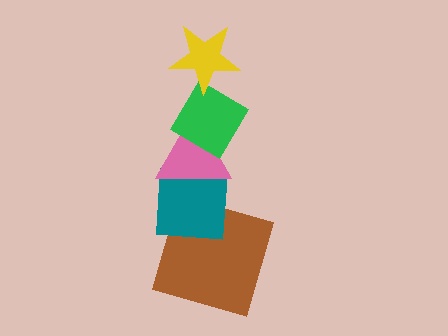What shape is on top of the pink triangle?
The green diamond is on top of the pink triangle.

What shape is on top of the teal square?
The pink triangle is on top of the teal square.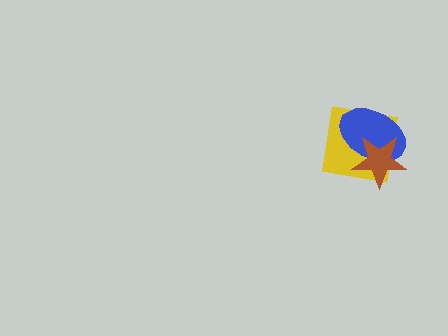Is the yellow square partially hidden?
Yes, it is partially covered by another shape.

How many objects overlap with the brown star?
2 objects overlap with the brown star.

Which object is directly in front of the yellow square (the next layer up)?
The blue ellipse is directly in front of the yellow square.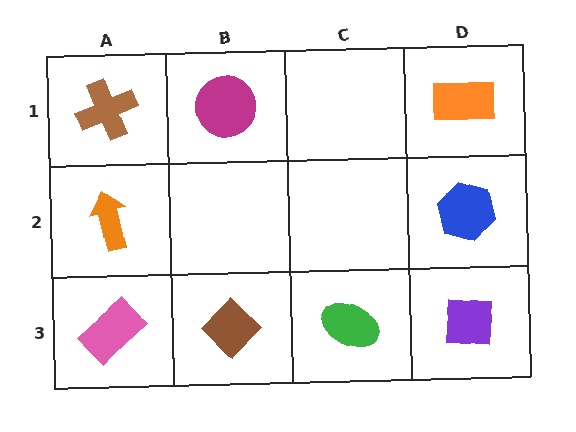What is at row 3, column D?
A purple square.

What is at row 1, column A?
A brown cross.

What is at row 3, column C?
A green ellipse.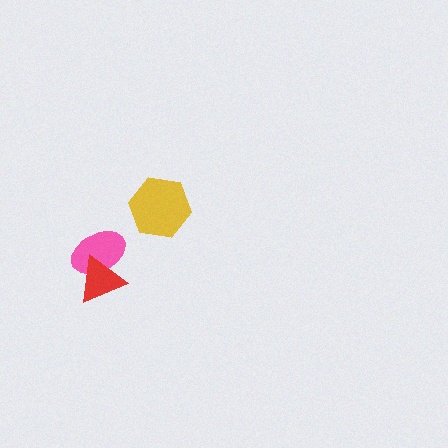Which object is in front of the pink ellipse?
The red triangle is in front of the pink ellipse.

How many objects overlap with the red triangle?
1 object overlaps with the red triangle.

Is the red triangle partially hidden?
No, no other shape covers it.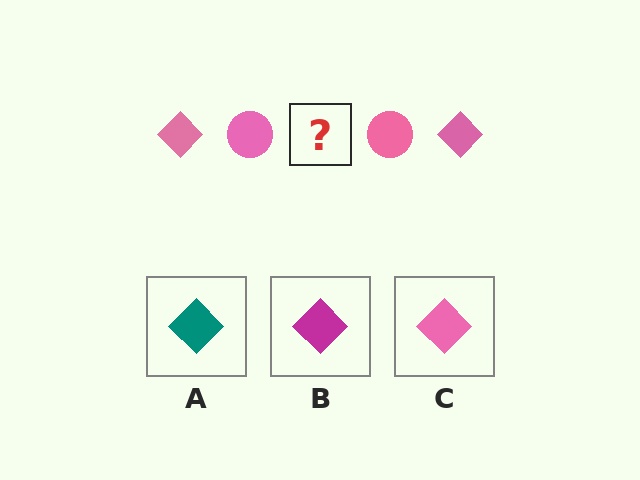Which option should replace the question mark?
Option C.